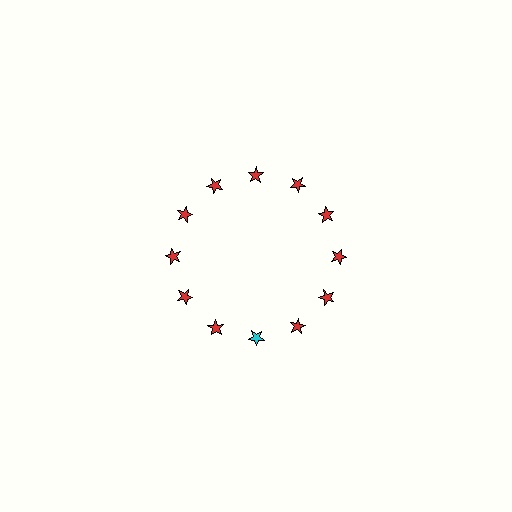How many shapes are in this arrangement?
There are 12 shapes arranged in a ring pattern.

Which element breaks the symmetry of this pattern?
The cyan star at roughly the 6 o'clock position breaks the symmetry. All other shapes are red stars.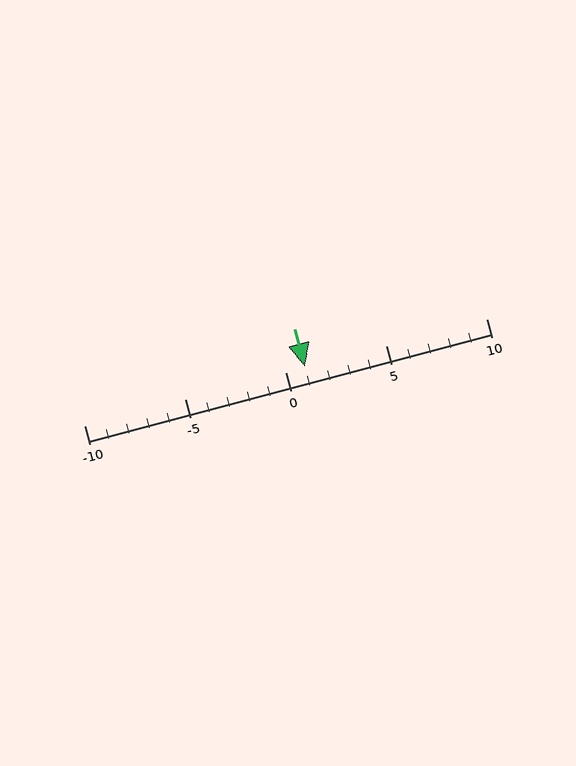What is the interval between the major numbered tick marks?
The major tick marks are spaced 5 units apart.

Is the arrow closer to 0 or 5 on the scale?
The arrow is closer to 0.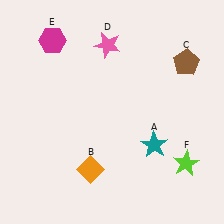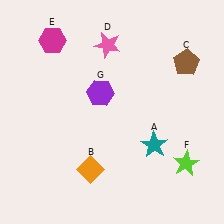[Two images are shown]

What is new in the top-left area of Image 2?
A purple hexagon (G) was added in the top-left area of Image 2.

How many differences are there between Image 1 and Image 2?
There is 1 difference between the two images.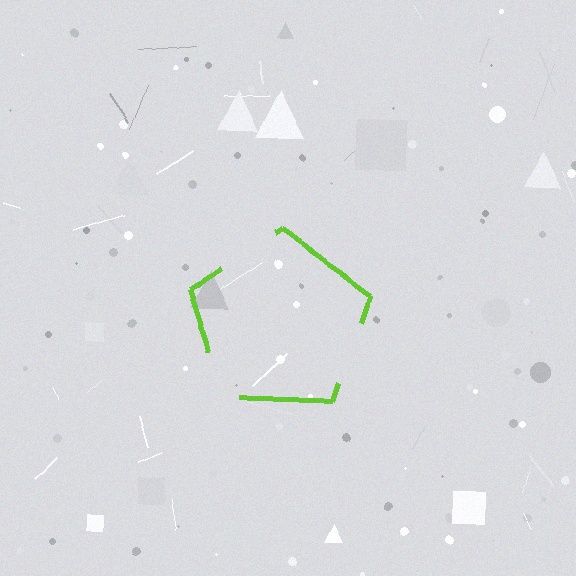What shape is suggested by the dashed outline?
The dashed outline suggests a pentagon.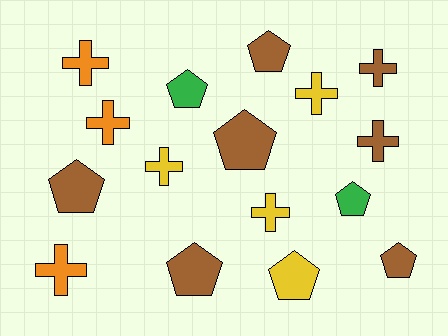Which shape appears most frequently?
Pentagon, with 8 objects.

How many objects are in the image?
There are 16 objects.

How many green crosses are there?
There are no green crosses.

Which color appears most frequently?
Brown, with 7 objects.